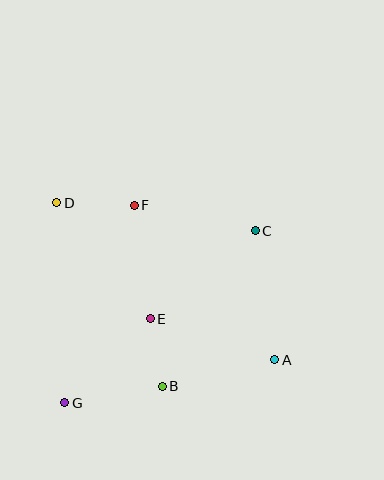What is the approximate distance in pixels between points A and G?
The distance between A and G is approximately 215 pixels.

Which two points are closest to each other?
Points B and E are closest to each other.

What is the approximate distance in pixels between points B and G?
The distance between B and G is approximately 99 pixels.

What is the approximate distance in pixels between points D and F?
The distance between D and F is approximately 78 pixels.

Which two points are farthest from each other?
Points A and D are farthest from each other.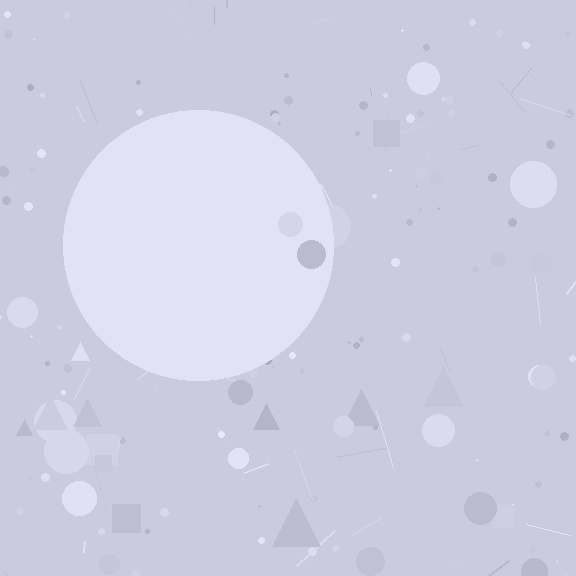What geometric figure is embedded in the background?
A circle is embedded in the background.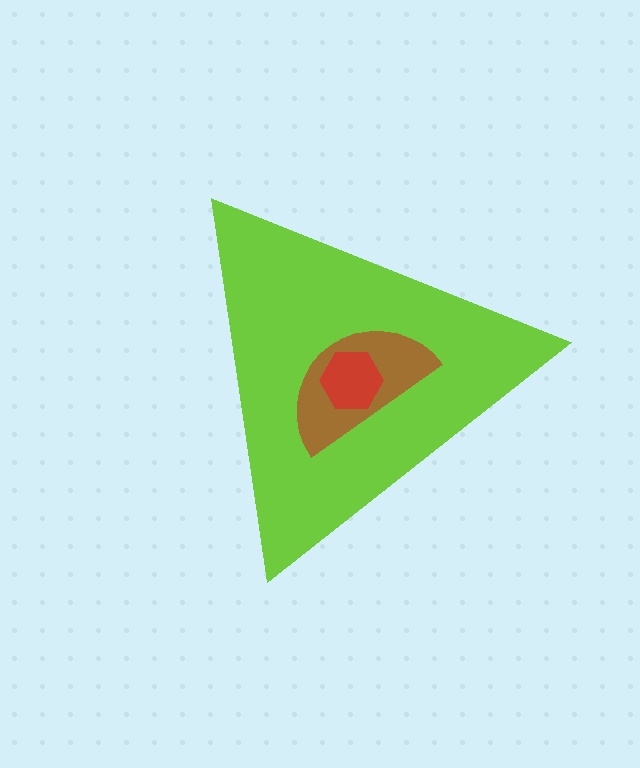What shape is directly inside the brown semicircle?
The red hexagon.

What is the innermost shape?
The red hexagon.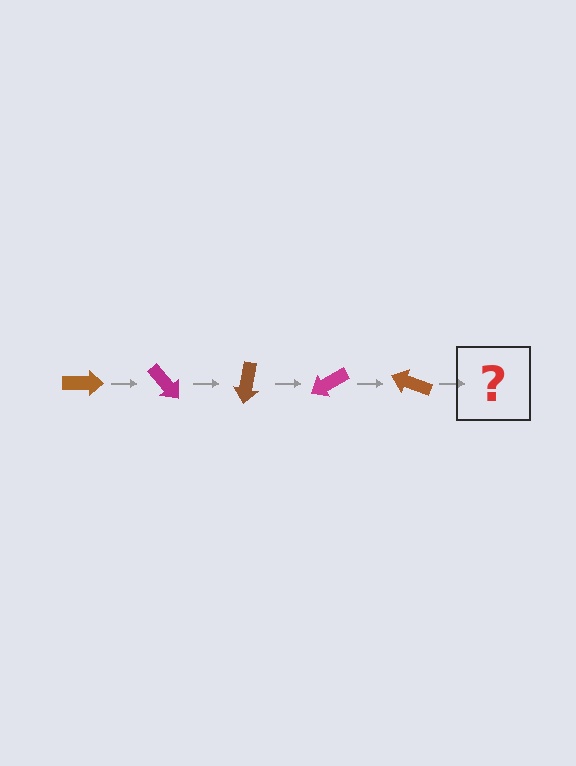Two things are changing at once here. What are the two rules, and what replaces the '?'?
The two rules are that it rotates 50 degrees each step and the color cycles through brown and magenta. The '?' should be a magenta arrow, rotated 250 degrees from the start.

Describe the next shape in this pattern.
It should be a magenta arrow, rotated 250 degrees from the start.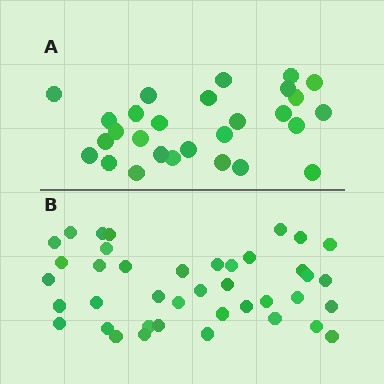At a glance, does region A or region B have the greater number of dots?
Region B (the bottom region) has more dots.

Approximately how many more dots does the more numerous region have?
Region B has roughly 12 or so more dots than region A.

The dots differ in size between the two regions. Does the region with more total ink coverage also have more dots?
No. Region A has more total ink coverage because its dots are larger, but region B actually contains more individual dots. Total area can be misleading — the number of items is what matters here.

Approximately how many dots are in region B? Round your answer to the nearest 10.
About 40 dots.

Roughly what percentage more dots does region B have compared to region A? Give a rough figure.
About 45% more.